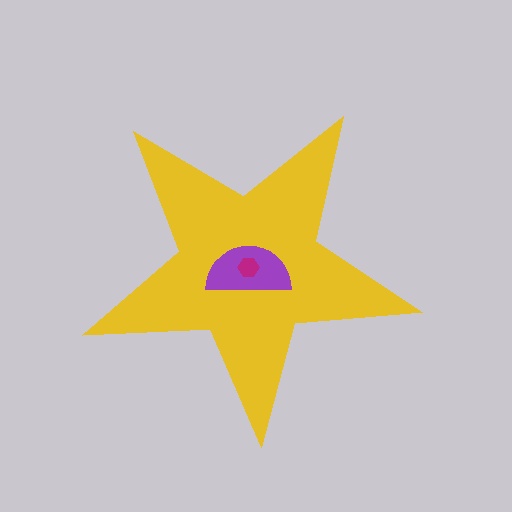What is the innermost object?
The magenta hexagon.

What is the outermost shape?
The yellow star.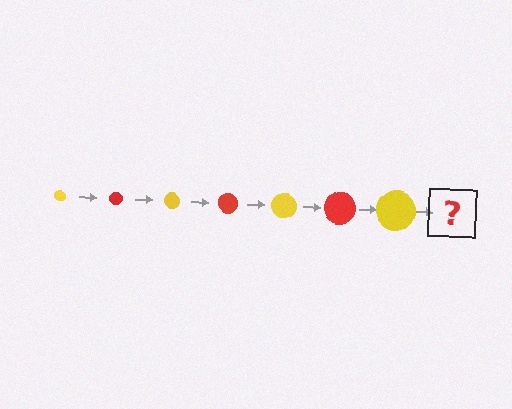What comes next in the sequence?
The next element should be a red circle, larger than the previous one.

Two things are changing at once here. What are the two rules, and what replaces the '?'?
The two rules are that the circle grows larger each step and the color cycles through yellow and red. The '?' should be a red circle, larger than the previous one.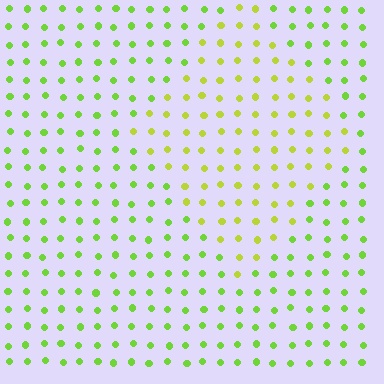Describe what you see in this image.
The image is filled with small lime elements in a uniform arrangement. A diamond-shaped region is visible where the elements are tinted to a slightly different hue, forming a subtle color boundary.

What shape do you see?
I see a diamond.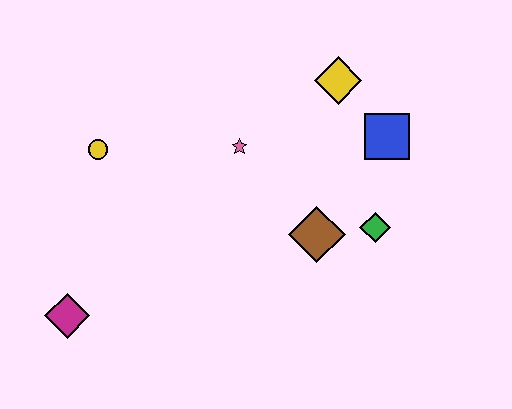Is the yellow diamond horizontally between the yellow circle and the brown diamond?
No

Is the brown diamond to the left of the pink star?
No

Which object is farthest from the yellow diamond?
The magenta diamond is farthest from the yellow diamond.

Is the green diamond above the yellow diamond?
No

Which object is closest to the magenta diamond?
The yellow circle is closest to the magenta diamond.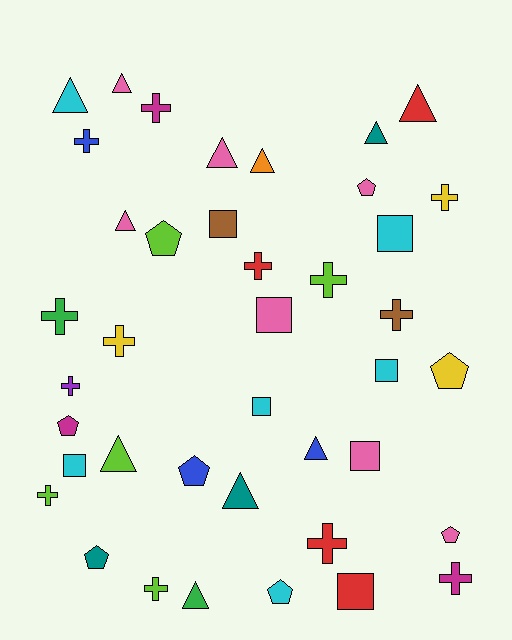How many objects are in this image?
There are 40 objects.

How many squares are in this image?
There are 8 squares.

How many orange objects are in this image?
There is 1 orange object.